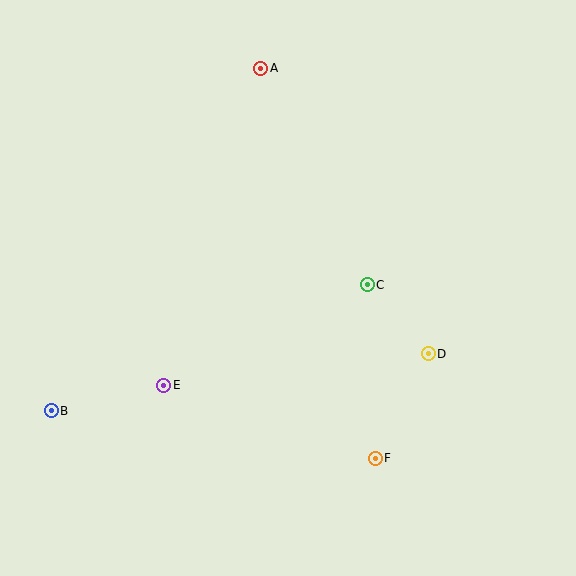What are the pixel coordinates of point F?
Point F is at (375, 458).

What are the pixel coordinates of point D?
Point D is at (428, 354).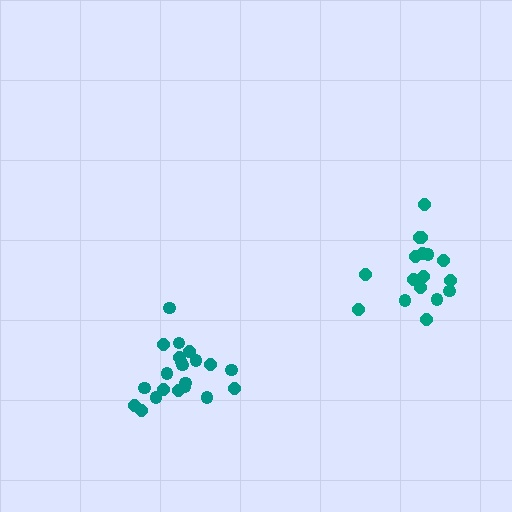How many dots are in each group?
Group 1: 21 dots, Group 2: 17 dots (38 total).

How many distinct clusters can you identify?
There are 2 distinct clusters.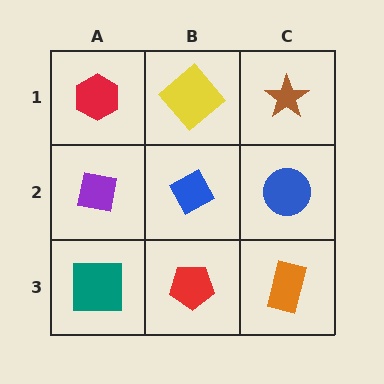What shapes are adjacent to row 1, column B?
A blue diamond (row 2, column B), a red hexagon (row 1, column A), a brown star (row 1, column C).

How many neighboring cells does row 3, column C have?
2.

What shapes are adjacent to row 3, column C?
A blue circle (row 2, column C), a red pentagon (row 3, column B).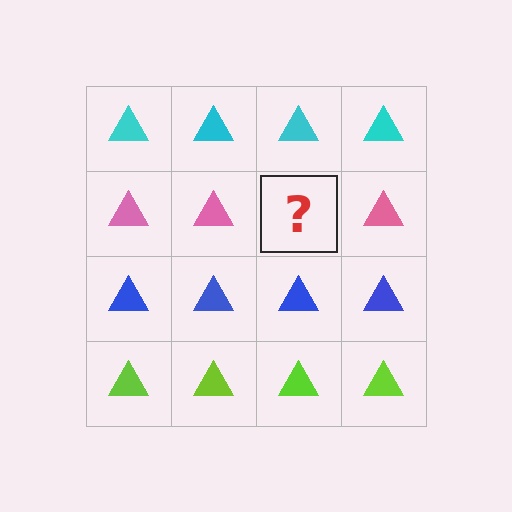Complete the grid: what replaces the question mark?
The question mark should be replaced with a pink triangle.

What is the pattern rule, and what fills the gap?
The rule is that each row has a consistent color. The gap should be filled with a pink triangle.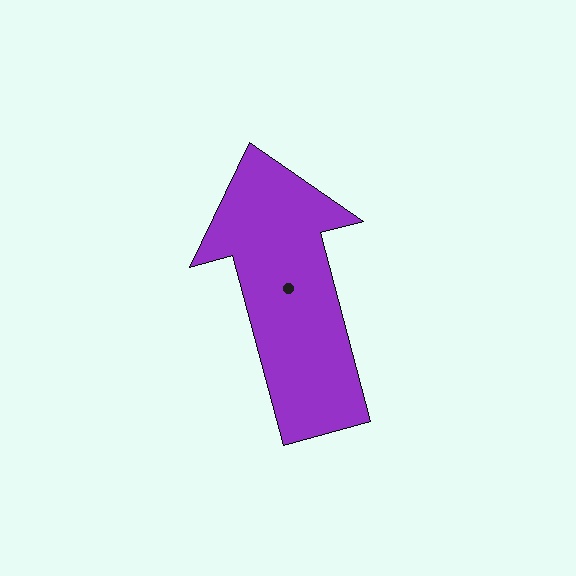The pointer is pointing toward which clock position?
Roughly 12 o'clock.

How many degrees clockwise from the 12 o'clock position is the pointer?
Approximately 345 degrees.